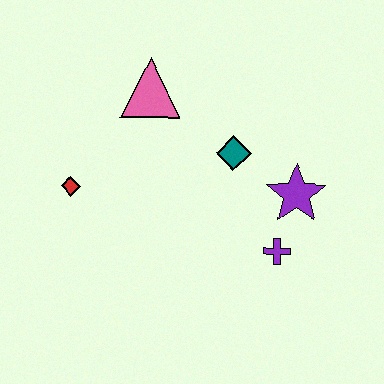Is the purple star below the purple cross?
No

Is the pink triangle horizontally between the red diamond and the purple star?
Yes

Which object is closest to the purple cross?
The purple star is closest to the purple cross.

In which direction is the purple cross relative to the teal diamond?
The purple cross is below the teal diamond.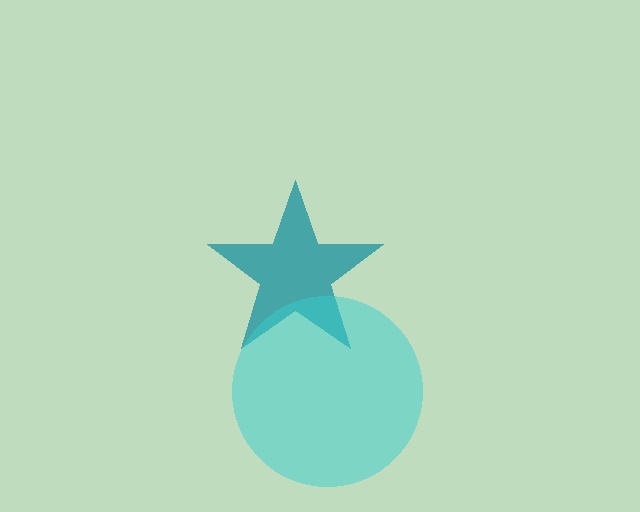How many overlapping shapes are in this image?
There are 2 overlapping shapes in the image.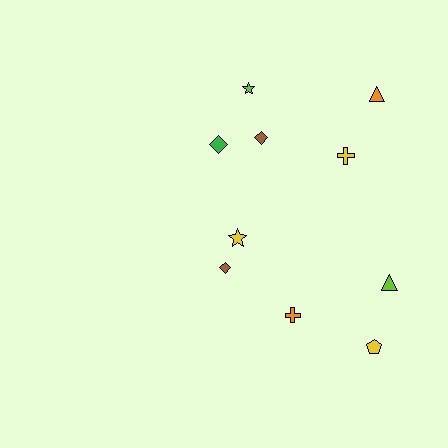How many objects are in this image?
There are 10 objects.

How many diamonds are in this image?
There are 3 diamonds.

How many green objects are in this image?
There is 1 green object.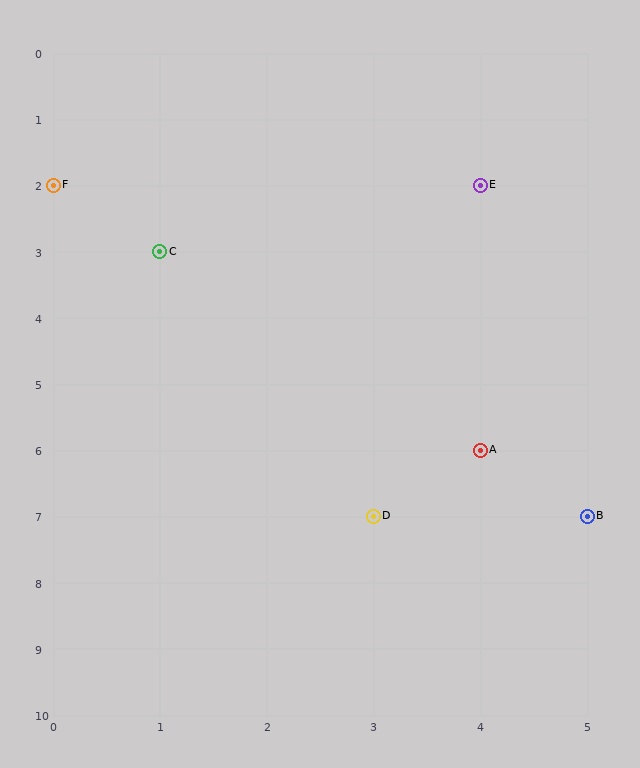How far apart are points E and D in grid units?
Points E and D are 1 column and 5 rows apart (about 5.1 grid units diagonally).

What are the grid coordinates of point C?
Point C is at grid coordinates (1, 3).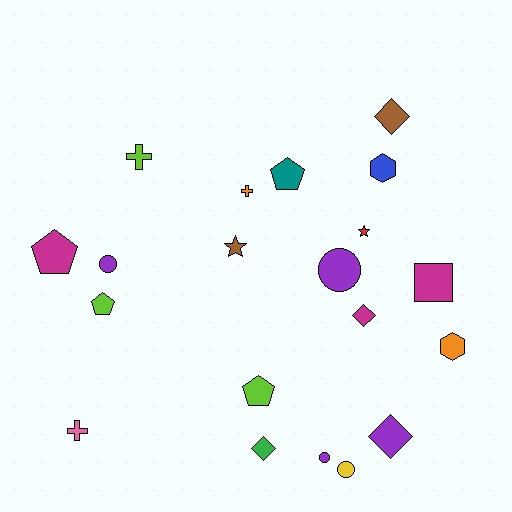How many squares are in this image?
There is 1 square.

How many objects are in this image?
There are 20 objects.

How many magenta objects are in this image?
There are 3 magenta objects.